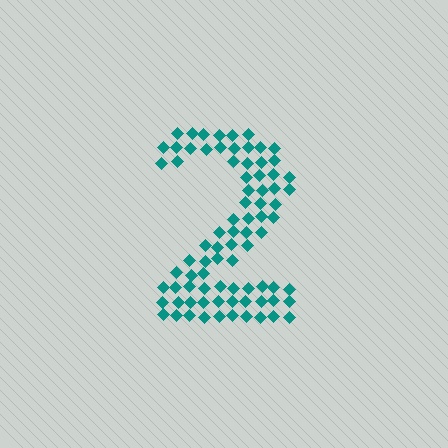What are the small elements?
The small elements are diamonds.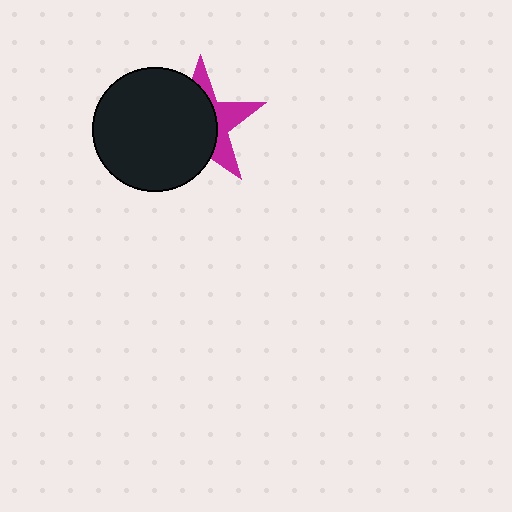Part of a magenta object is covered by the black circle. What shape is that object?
It is a star.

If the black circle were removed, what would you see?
You would see the complete magenta star.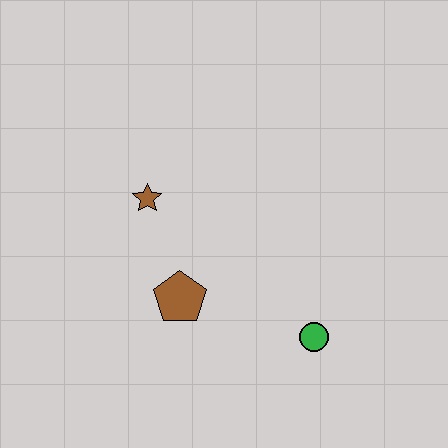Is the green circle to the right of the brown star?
Yes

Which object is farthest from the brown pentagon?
The green circle is farthest from the brown pentagon.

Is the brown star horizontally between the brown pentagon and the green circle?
No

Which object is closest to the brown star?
The brown pentagon is closest to the brown star.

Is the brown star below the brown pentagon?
No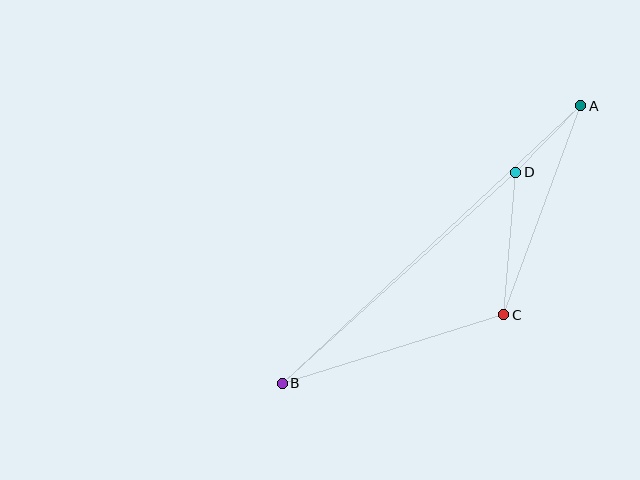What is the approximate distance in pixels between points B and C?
The distance between B and C is approximately 232 pixels.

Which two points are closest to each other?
Points A and D are closest to each other.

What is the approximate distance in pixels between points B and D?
The distance between B and D is approximately 315 pixels.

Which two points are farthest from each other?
Points A and B are farthest from each other.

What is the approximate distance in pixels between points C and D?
The distance between C and D is approximately 143 pixels.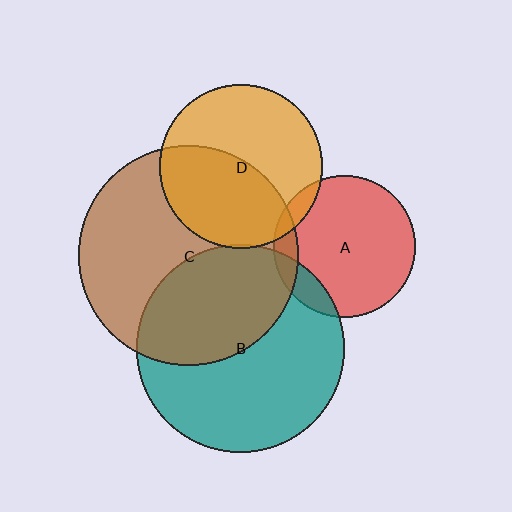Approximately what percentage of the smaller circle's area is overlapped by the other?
Approximately 45%.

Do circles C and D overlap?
Yes.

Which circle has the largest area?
Circle C (brown).